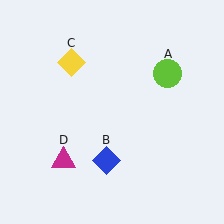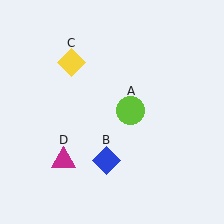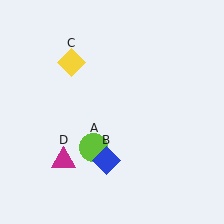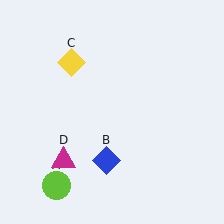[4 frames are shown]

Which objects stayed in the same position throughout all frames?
Blue diamond (object B) and yellow diamond (object C) and magenta triangle (object D) remained stationary.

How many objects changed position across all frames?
1 object changed position: lime circle (object A).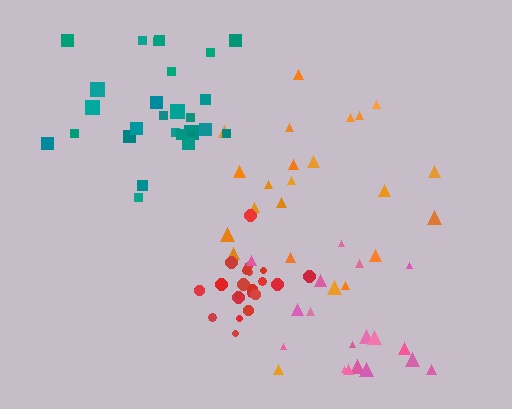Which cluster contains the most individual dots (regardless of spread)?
Teal (28).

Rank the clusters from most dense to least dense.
red, teal, orange, pink.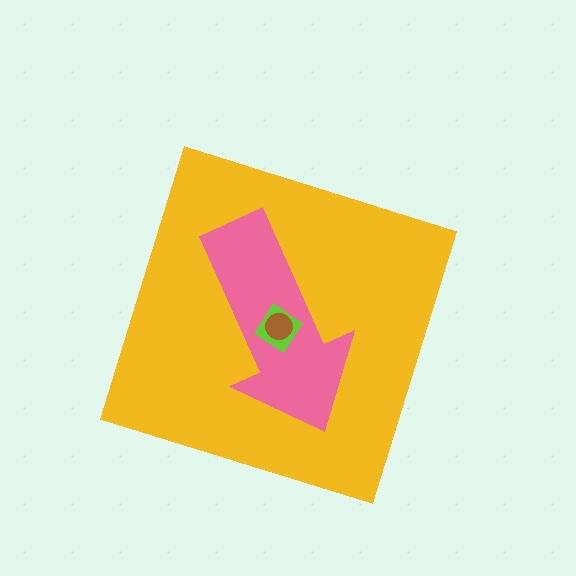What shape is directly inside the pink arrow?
The lime diamond.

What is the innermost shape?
The brown circle.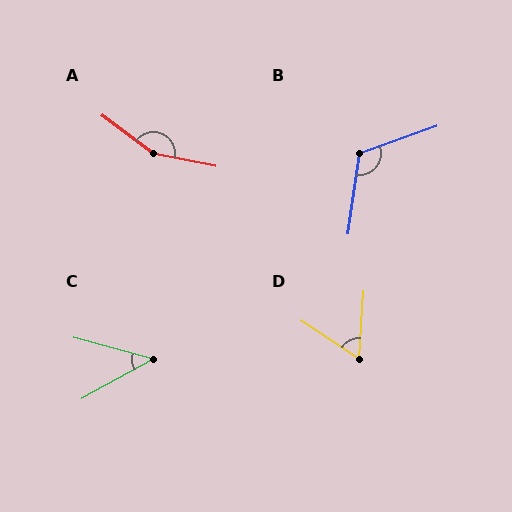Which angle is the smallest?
C, at approximately 44 degrees.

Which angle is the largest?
A, at approximately 155 degrees.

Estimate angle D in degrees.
Approximately 60 degrees.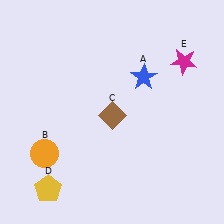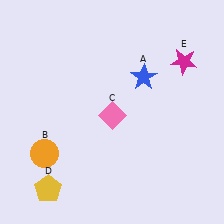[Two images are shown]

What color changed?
The diamond (C) changed from brown in Image 1 to pink in Image 2.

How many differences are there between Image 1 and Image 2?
There is 1 difference between the two images.